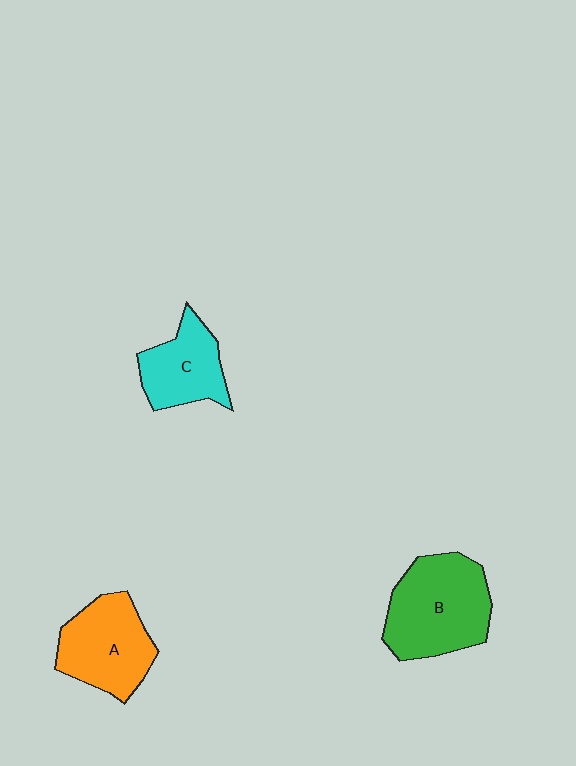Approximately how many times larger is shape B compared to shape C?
Approximately 1.5 times.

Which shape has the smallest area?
Shape C (cyan).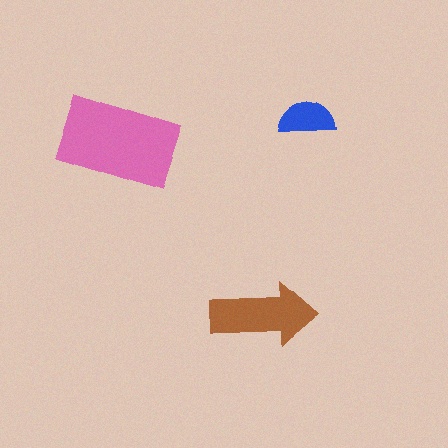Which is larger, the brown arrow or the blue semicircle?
The brown arrow.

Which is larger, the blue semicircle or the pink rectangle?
The pink rectangle.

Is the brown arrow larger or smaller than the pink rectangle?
Smaller.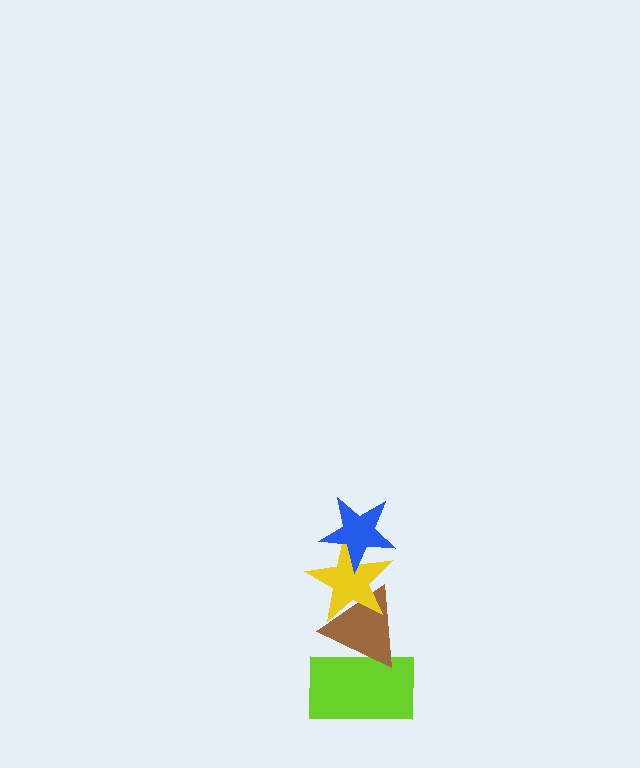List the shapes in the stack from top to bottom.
From top to bottom: the blue star, the yellow star, the brown triangle, the lime rectangle.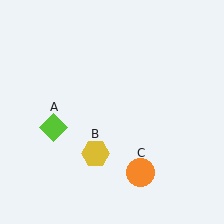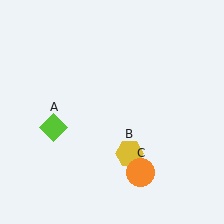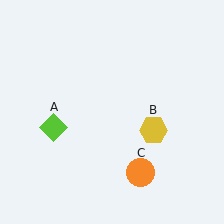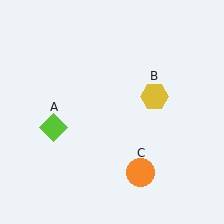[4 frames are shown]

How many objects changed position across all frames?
1 object changed position: yellow hexagon (object B).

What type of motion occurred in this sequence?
The yellow hexagon (object B) rotated counterclockwise around the center of the scene.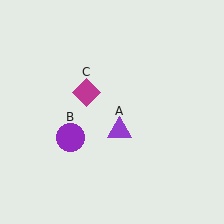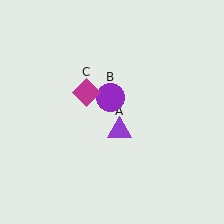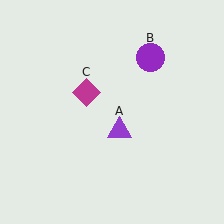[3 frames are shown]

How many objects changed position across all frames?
1 object changed position: purple circle (object B).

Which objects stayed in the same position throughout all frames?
Purple triangle (object A) and magenta diamond (object C) remained stationary.